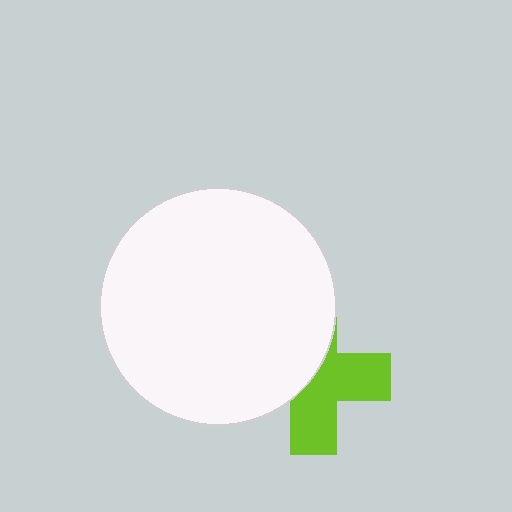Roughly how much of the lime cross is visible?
About half of it is visible (roughly 52%).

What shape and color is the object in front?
The object in front is a white circle.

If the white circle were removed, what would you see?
You would see the complete lime cross.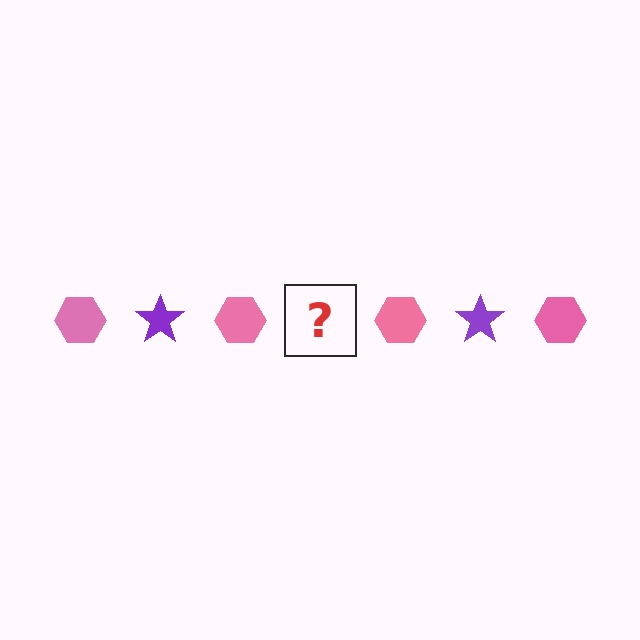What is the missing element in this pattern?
The missing element is a purple star.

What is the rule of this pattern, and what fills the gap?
The rule is that the pattern alternates between pink hexagon and purple star. The gap should be filled with a purple star.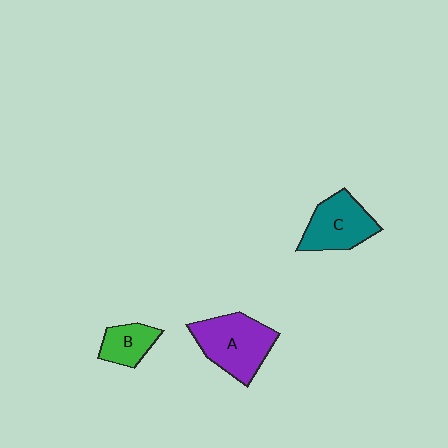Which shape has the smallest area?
Shape B (green).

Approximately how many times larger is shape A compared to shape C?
Approximately 1.2 times.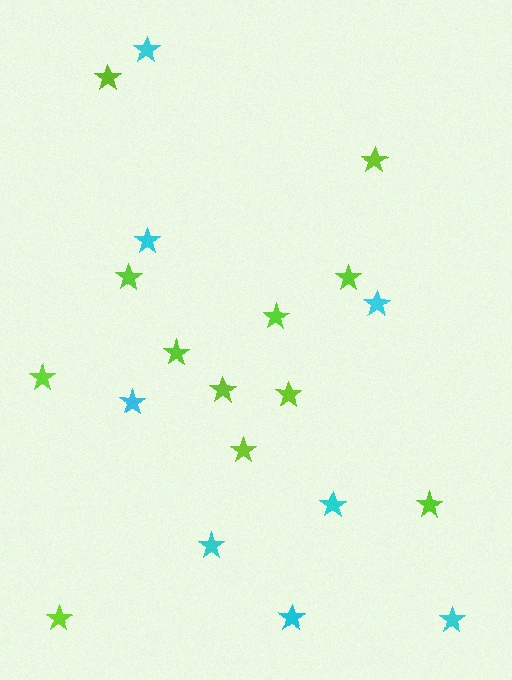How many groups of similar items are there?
There are 2 groups: one group of lime stars (12) and one group of cyan stars (8).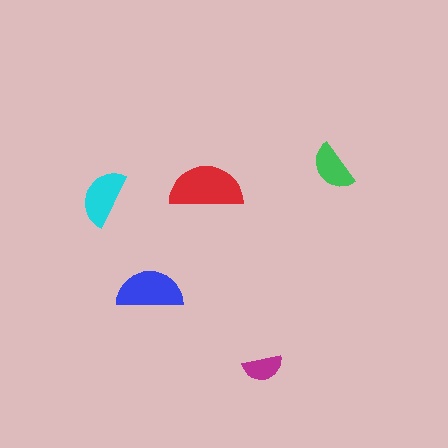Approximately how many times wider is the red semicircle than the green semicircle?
About 1.5 times wider.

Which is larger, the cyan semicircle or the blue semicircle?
The blue one.